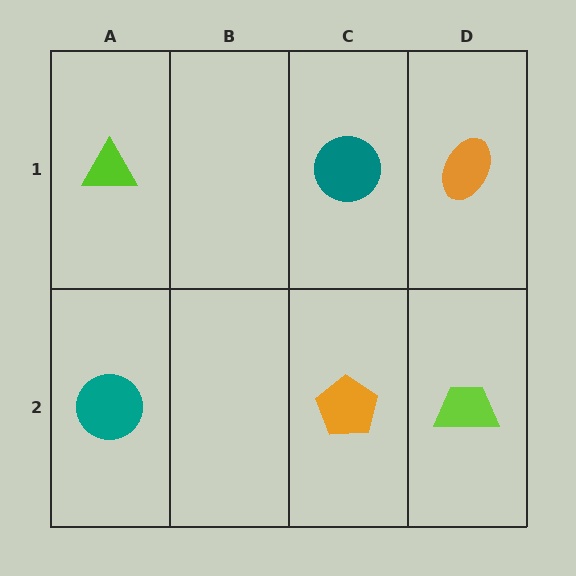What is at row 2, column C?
An orange pentagon.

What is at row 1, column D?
An orange ellipse.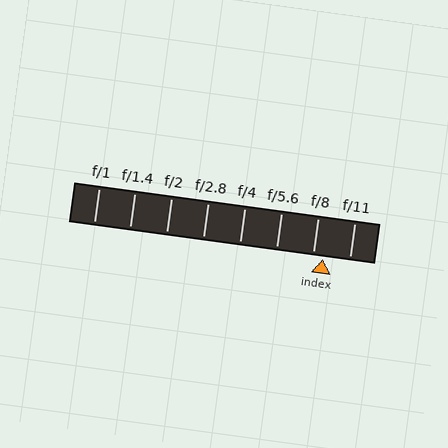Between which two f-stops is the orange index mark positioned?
The index mark is between f/8 and f/11.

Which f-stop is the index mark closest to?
The index mark is closest to f/8.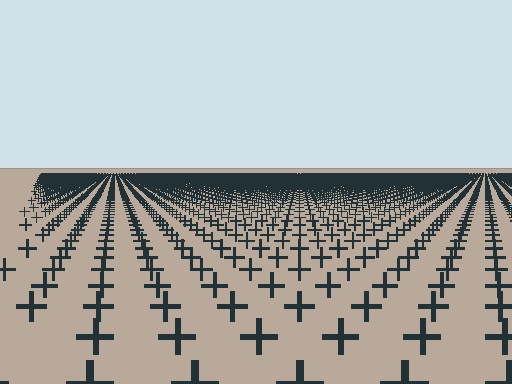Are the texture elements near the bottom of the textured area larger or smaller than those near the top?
Larger. Near the bottom, elements are closer to the viewer and appear at a bigger on-screen size.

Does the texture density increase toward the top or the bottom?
Density increases toward the top.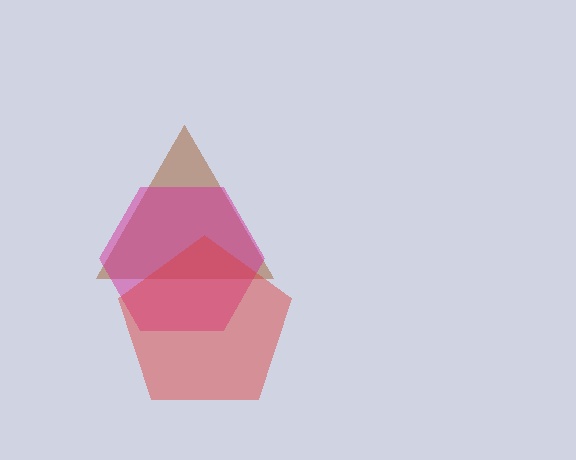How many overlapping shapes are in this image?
There are 3 overlapping shapes in the image.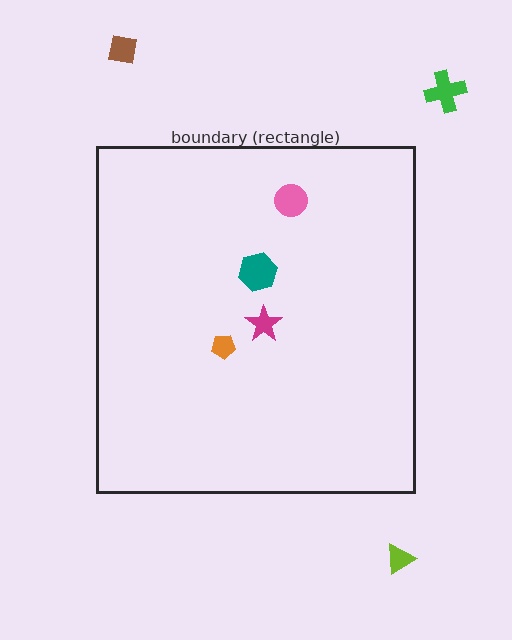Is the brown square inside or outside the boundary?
Outside.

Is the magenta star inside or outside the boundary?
Inside.